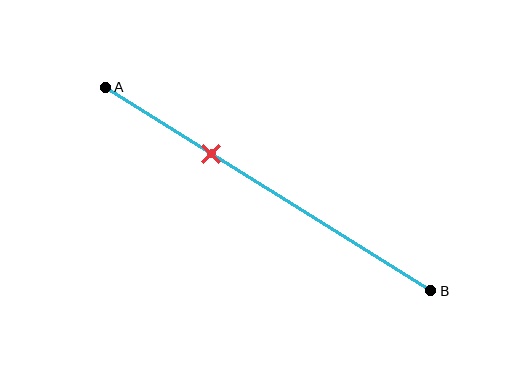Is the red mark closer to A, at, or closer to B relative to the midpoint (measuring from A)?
The red mark is closer to point A than the midpoint of segment AB.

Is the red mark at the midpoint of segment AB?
No, the mark is at about 35% from A, not at the 50% midpoint.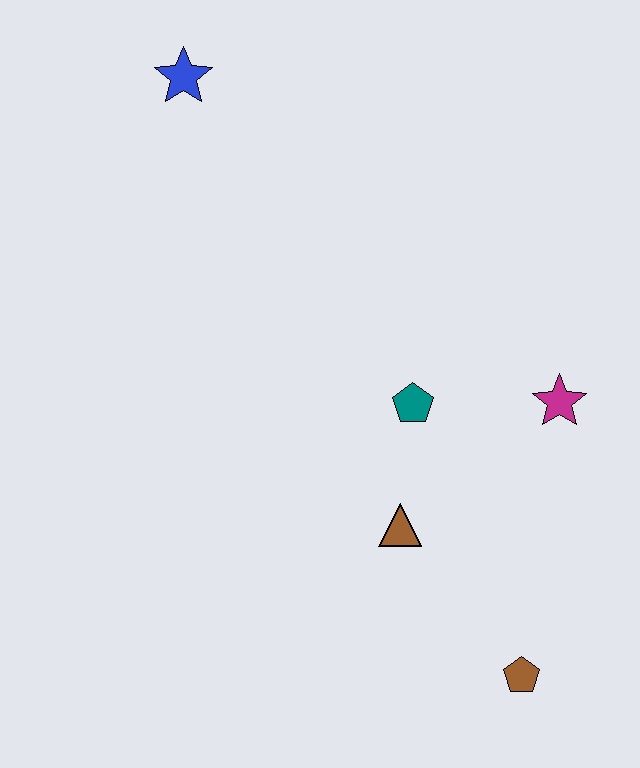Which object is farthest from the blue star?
The brown pentagon is farthest from the blue star.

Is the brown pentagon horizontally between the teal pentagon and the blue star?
No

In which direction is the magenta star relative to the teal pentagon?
The magenta star is to the right of the teal pentagon.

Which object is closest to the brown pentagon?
The brown triangle is closest to the brown pentagon.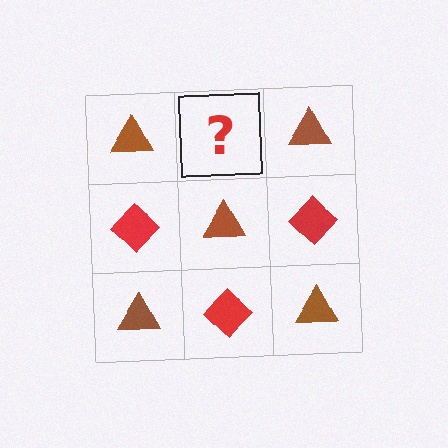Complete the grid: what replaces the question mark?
The question mark should be replaced with a red diamond.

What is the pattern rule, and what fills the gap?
The rule is that it alternates brown triangle and red diamond in a checkerboard pattern. The gap should be filled with a red diamond.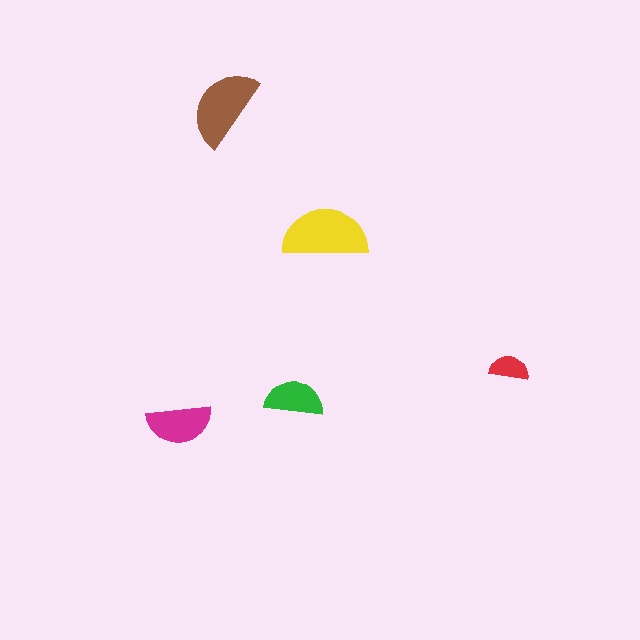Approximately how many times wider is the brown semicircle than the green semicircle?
About 1.5 times wider.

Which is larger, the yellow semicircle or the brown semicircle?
The yellow one.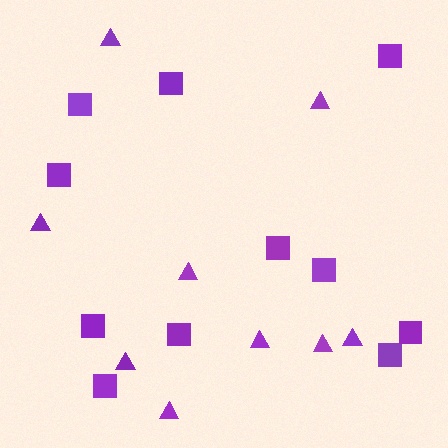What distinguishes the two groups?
There are 2 groups: one group of squares (11) and one group of triangles (9).